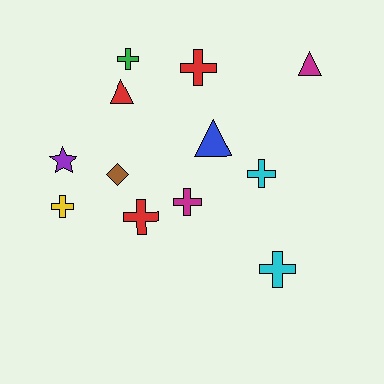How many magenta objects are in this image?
There are 2 magenta objects.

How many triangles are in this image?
There are 3 triangles.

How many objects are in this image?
There are 12 objects.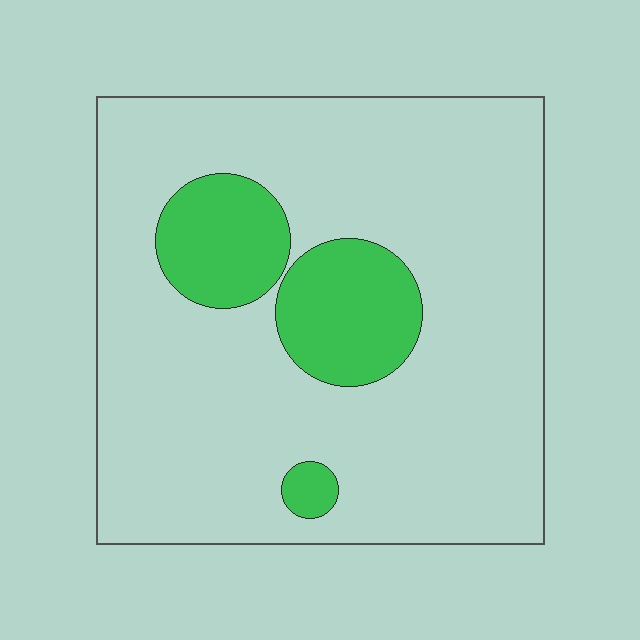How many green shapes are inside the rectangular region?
3.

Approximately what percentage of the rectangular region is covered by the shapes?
Approximately 15%.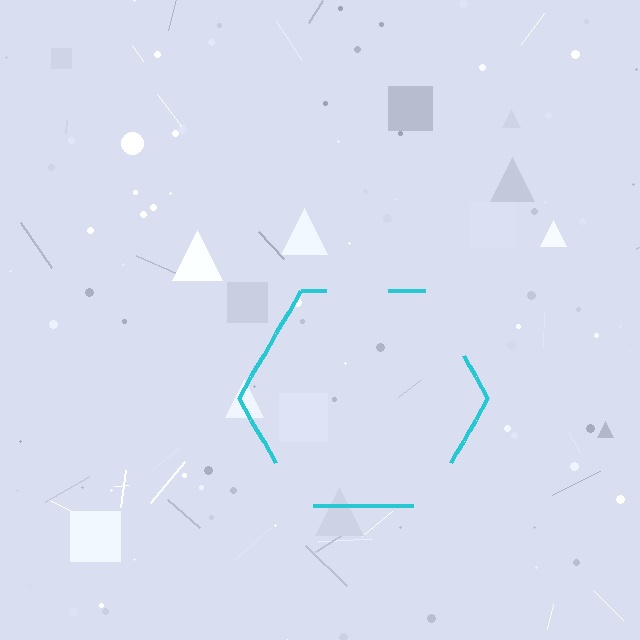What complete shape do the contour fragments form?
The contour fragments form a hexagon.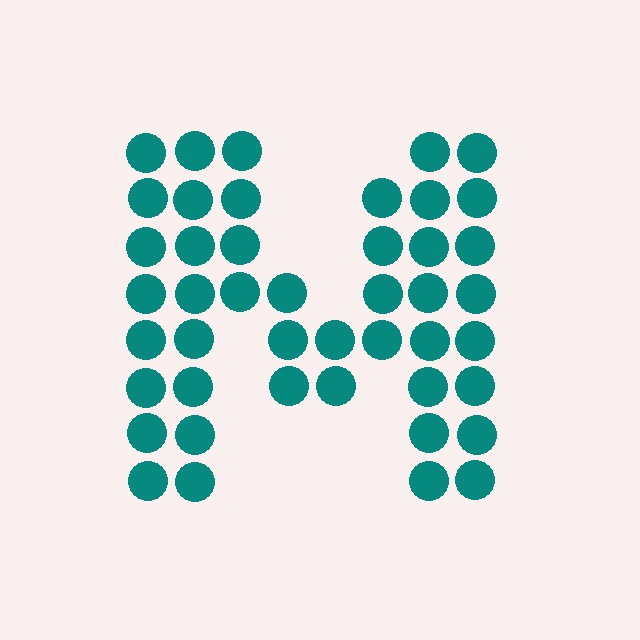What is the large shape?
The large shape is the letter M.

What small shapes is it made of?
It is made of small circles.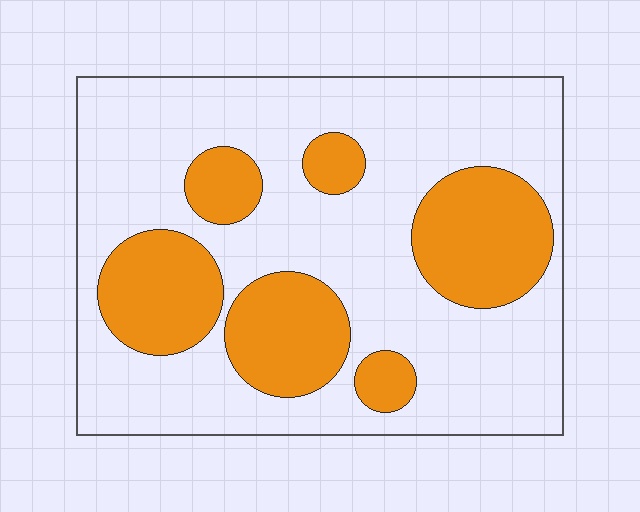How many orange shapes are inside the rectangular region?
6.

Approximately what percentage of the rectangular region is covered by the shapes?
Approximately 30%.